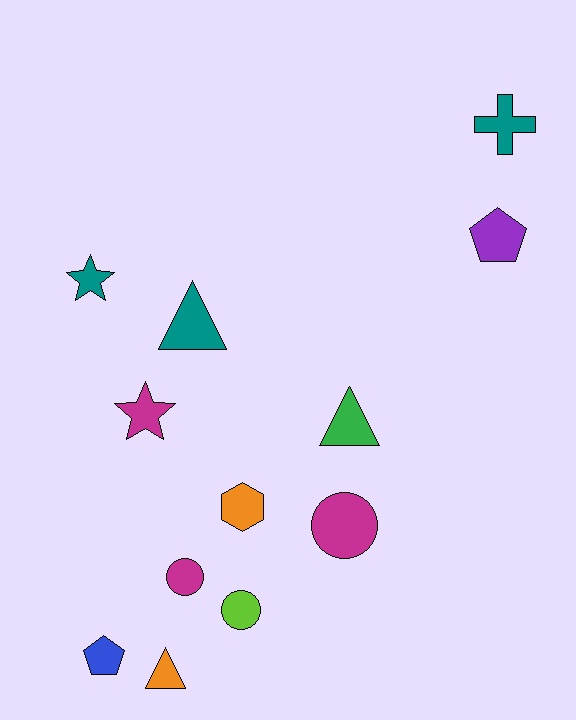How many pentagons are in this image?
There are 2 pentagons.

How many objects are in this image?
There are 12 objects.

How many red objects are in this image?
There are no red objects.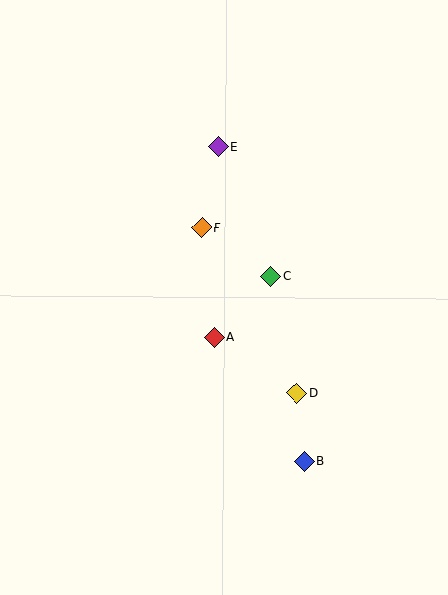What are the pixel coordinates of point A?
Point A is at (214, 337).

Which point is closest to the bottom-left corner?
Point B is closest to the bottom-left corner.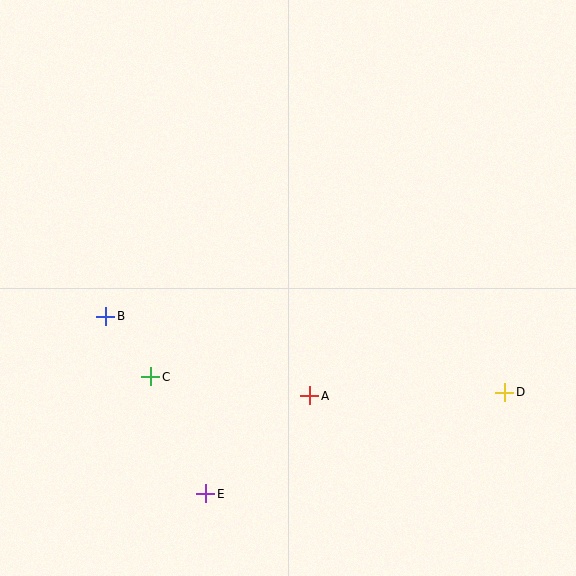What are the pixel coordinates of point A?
Point A is at (310, 396).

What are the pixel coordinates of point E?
Point E is at (206, 494).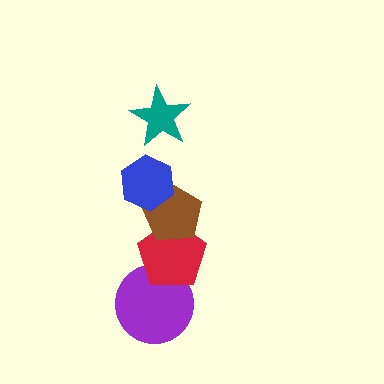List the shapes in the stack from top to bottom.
From top to bottom: the teal star, the blue hexagon, the brown pentagon, the red pentagon, the purple circle.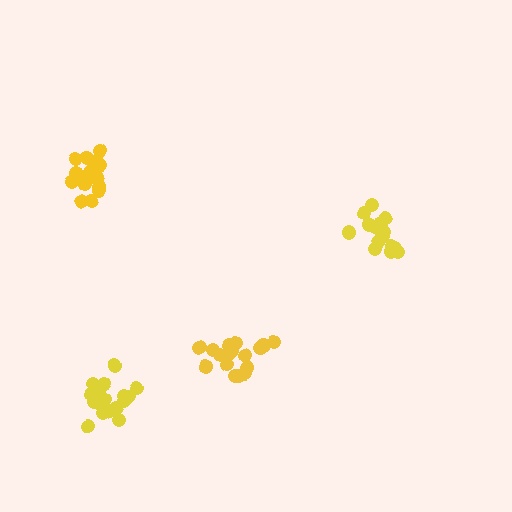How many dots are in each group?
Group 1: 17 dots, Group 2: 17 dots, Group 3: 19 dots, Group 4: 16 dots (69 total).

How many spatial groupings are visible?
There are 4 spatial groupings.